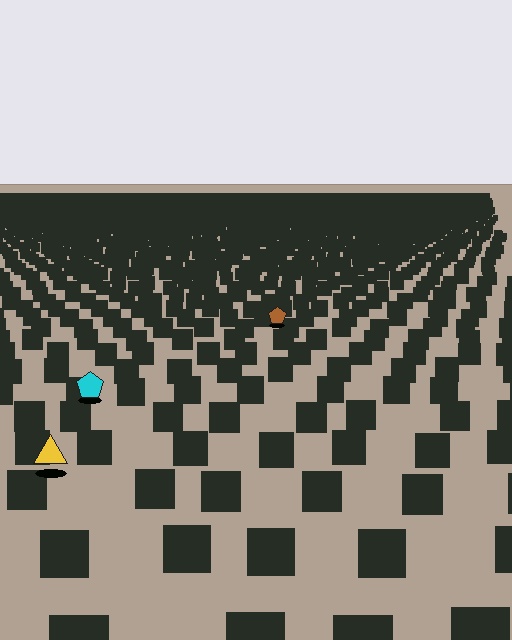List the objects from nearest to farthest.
From nearest to farthest: the yellow triangle, the cyan pentagon, the brown pentagon.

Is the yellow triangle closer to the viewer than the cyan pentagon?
Yes. The yellow triangle is closer — you can tell from the texture gradient: the ground texture is coarser near it.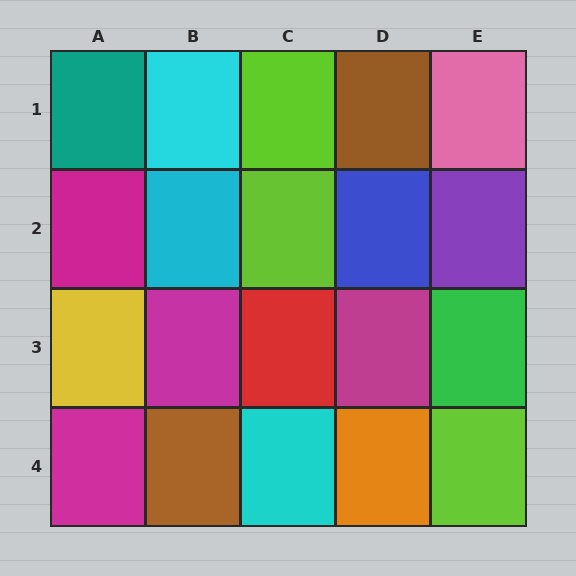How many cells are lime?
3 cells are lime.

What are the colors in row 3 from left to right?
Yellow, magenta, red, magenta, green.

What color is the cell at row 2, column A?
Magenta.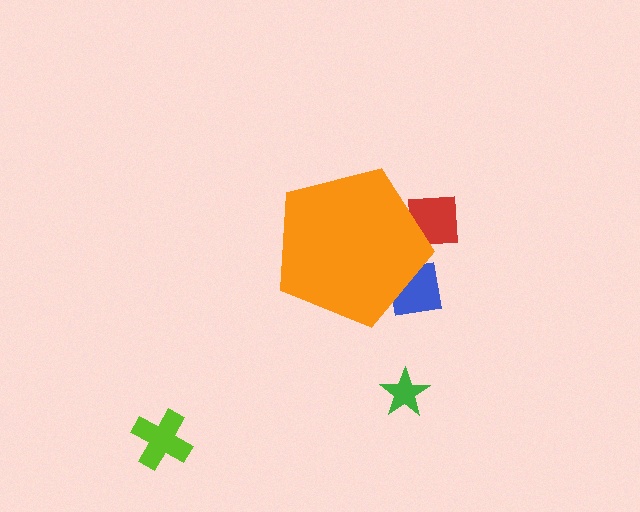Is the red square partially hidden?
Yes, the red square is partially hidden behind the orange pentagon.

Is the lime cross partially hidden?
No, the lime cross is fully visible.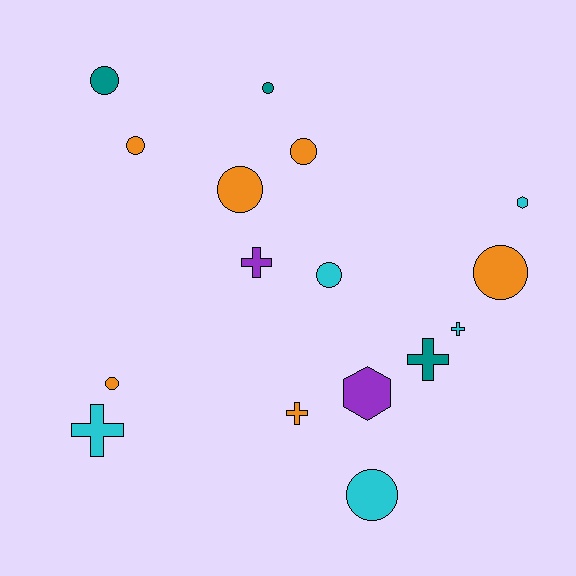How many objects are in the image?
There are 16 objects.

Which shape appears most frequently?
Circle, with 9 objects.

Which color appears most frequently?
Orange, with 6 objects.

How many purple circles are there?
There are no purple circles.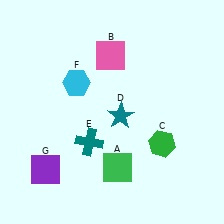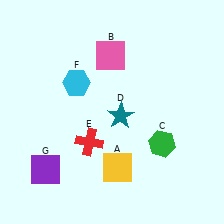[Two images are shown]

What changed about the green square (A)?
In Image 1, A is green. In Image 2, it changed to yellow.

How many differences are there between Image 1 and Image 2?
There are 2 differences between the two images.